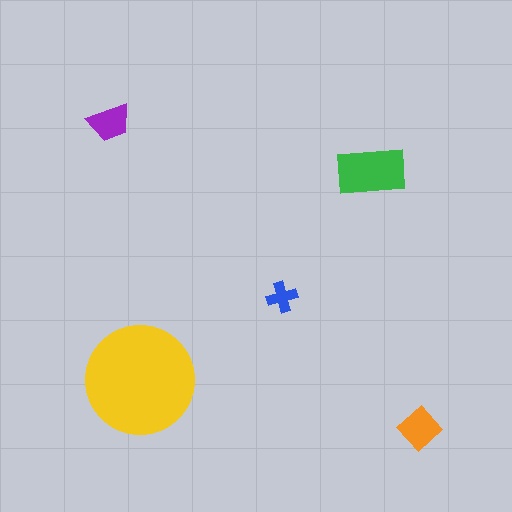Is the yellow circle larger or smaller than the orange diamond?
Larger.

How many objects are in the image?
There are 5 objects in the image.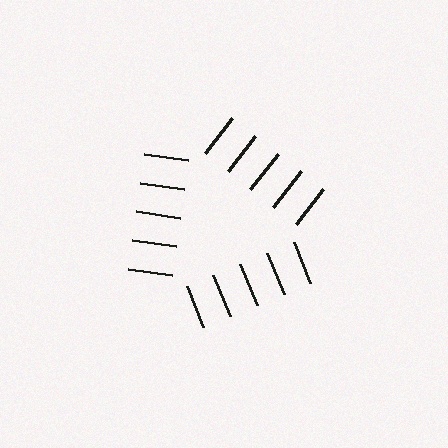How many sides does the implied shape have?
3 sides — the line-ends trace a triangle.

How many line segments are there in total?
15 — 5 along each of the 3 edges.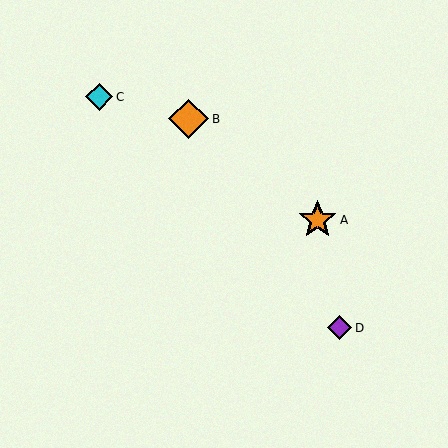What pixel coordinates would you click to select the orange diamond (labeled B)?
Click at (189, 119) to select the orange diamond B.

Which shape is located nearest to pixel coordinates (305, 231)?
The orange star (labeled A) at (318, 220) is nearest to that location.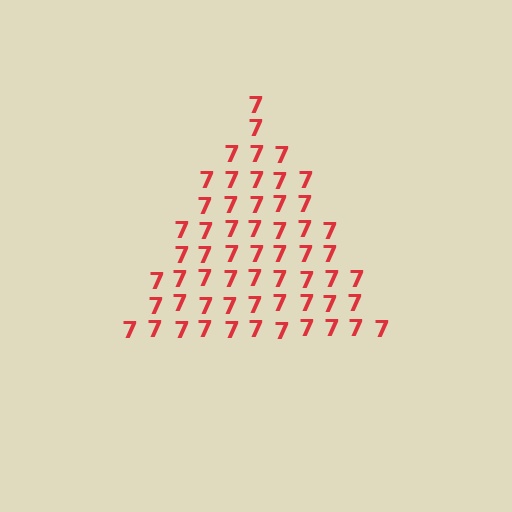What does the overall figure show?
The overall figure shows a triangle.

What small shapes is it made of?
It is made of small digit 7's.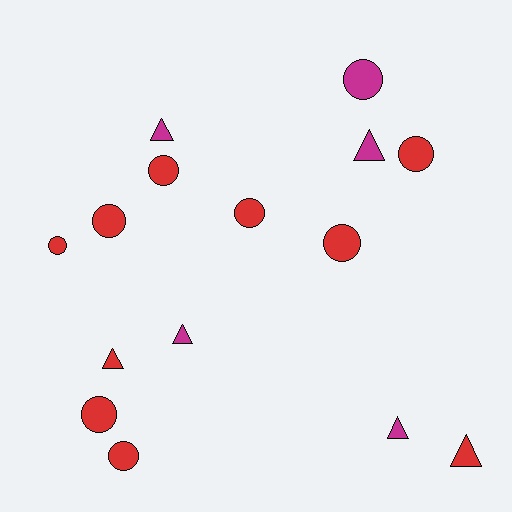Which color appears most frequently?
Red, with 10 objects.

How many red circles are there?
There are 8 red circles.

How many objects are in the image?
There are 15 objects.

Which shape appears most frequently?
Circle, with 9 objects.